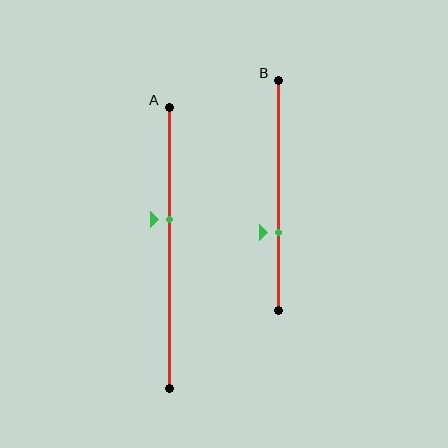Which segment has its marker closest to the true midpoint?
Segment A has its marker closest to the true midpoint.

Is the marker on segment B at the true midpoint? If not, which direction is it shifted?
No, the marker on segment B is shifted downward by about 16% of the segment length.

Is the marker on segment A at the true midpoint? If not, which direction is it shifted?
No, the marker on segment A is shifted upward by about 10% of the segment length.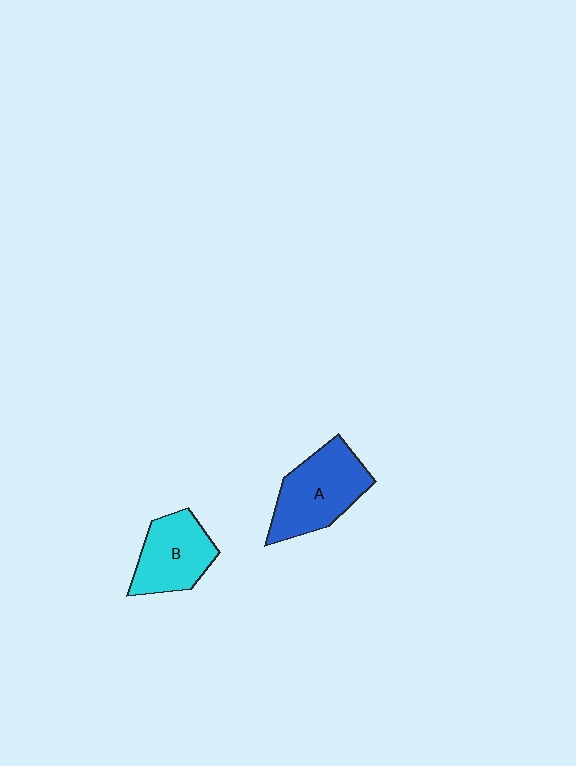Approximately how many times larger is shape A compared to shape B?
Approximately 1.2 times.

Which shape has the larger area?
Shape A (blue).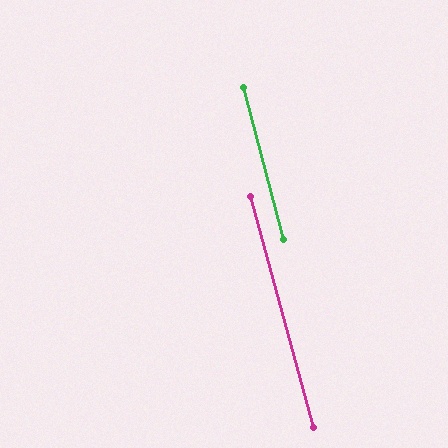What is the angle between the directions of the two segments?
Approximately 1 degree.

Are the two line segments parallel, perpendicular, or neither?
Parallel — their directions differ by only 0.5°.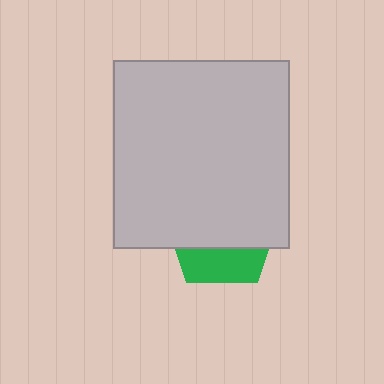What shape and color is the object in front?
The object in front is a light gray rectangle.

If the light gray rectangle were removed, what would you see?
You would see the complete green pentagon.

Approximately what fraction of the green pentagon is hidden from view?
Roughly 68% of the green pentagon is hidden behind the light gray rectangle.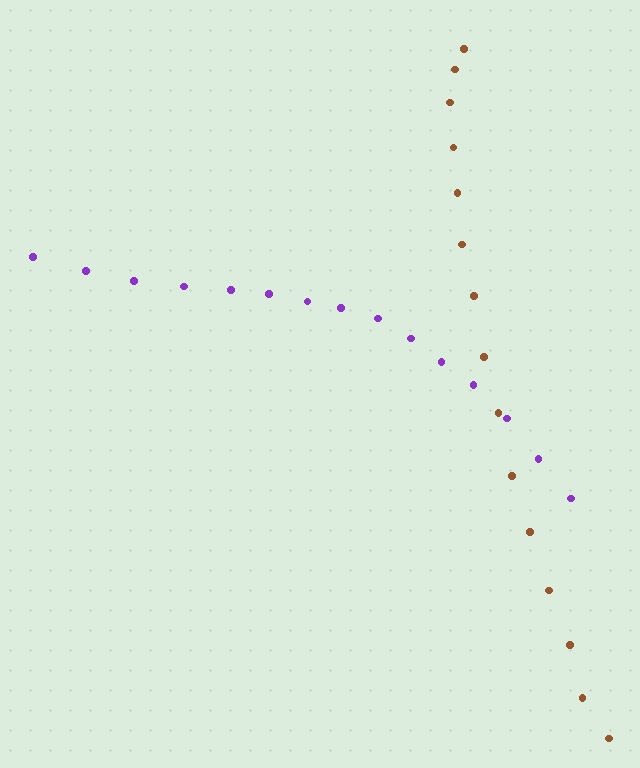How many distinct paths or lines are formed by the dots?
There are 2 distinct paths.